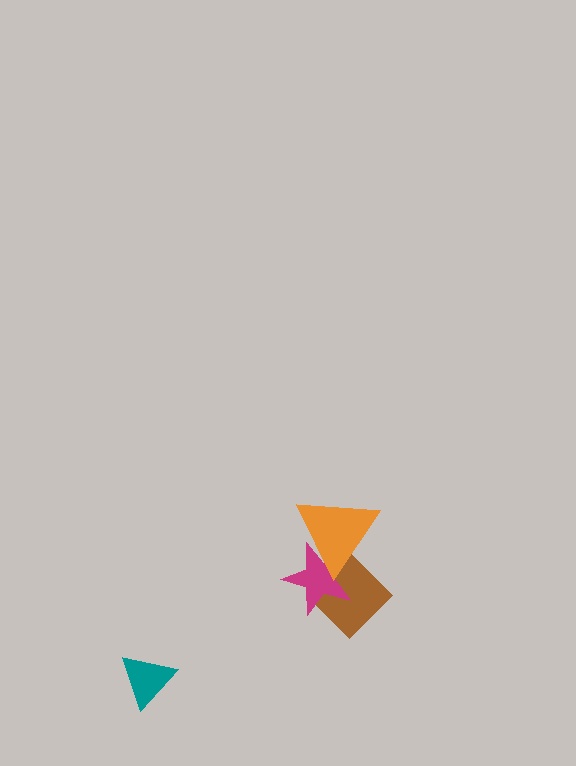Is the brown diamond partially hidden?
Yes, it is partially covered by another shape.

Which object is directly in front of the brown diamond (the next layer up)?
The magenta star is directly in front of the brown diamond.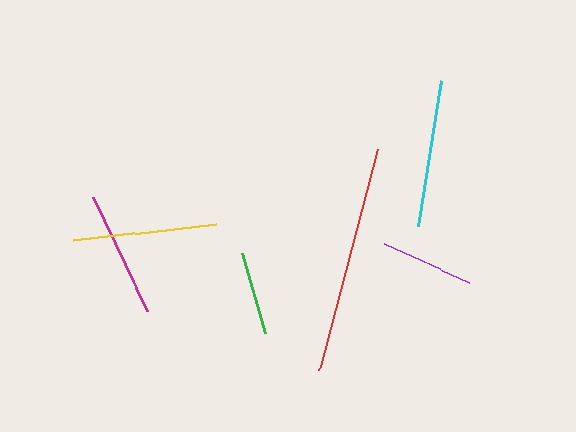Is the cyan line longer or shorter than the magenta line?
The cyan line is longer than the magenta line.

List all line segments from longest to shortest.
From longest to shortest: red, cyan, yellow, magenta, purple, green.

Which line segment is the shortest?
The green line is the shortest at approximately 84 pixels.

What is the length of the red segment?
The red segment is approximately 228 pixels long.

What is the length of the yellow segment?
The yellow segment is approximately 143 pixels long.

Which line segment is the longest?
The red line is the longest at approximately 228 pixels.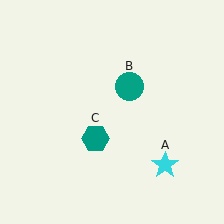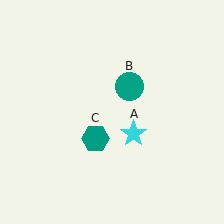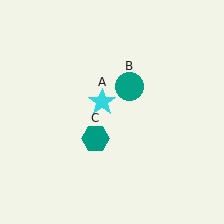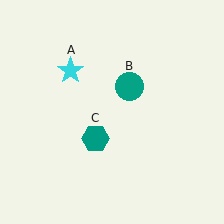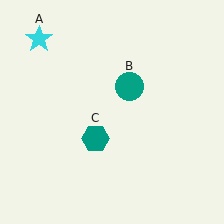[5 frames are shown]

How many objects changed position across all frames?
1 object changed position: cyan star (object A).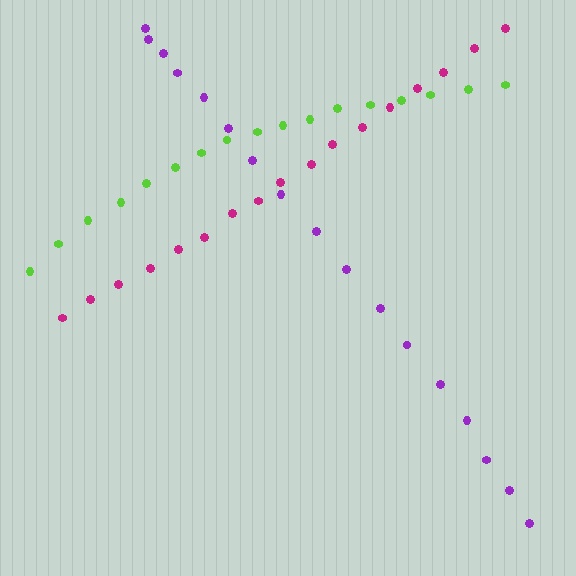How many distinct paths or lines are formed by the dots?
There are 3 distinct paths.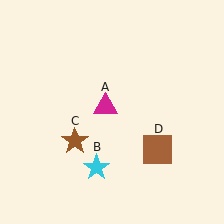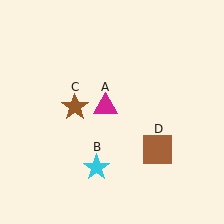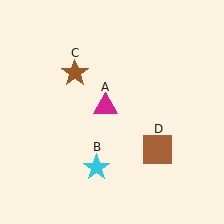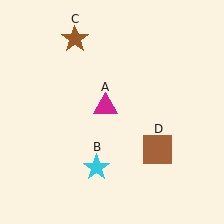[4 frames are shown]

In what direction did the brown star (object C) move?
The brown star (object C) moved up.